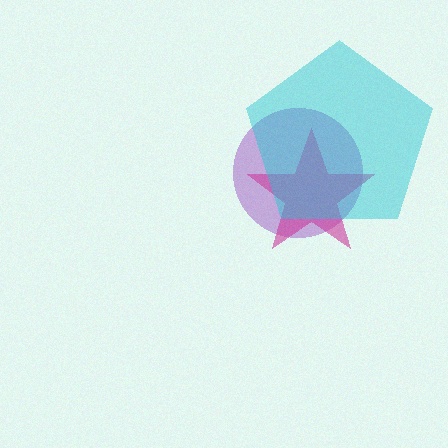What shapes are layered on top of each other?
The layered shapes are: a purple circle, a magenta star, a cyan pentagon.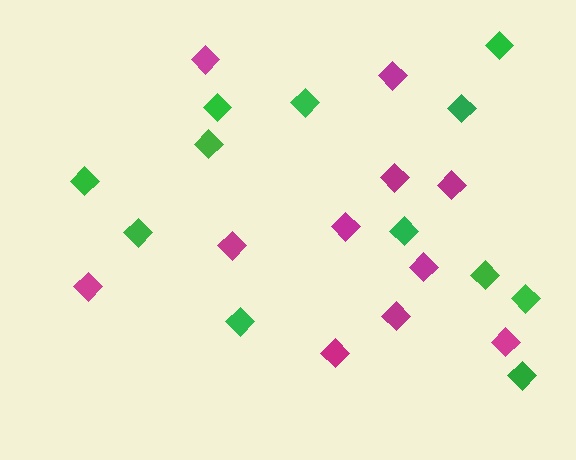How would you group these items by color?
There are 2 groups: one group of magenta diamonds (11) and one group of green diamonds (12).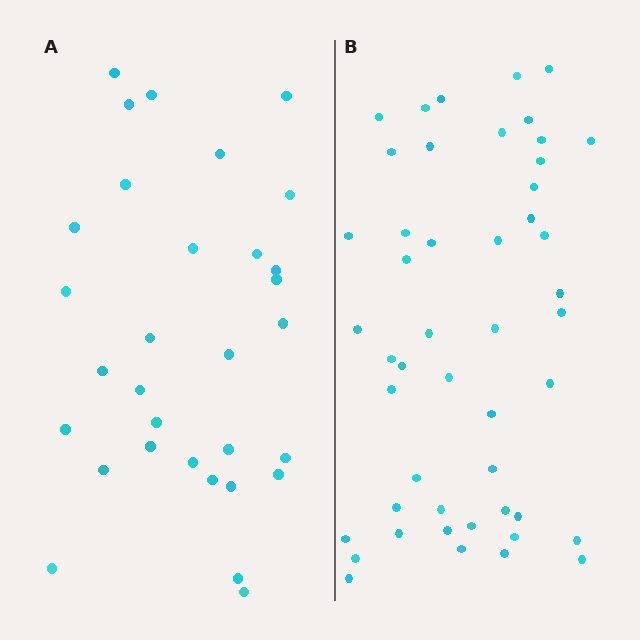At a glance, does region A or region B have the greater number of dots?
Region B (the right region) has more dots.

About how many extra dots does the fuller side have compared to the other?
Region B has approximately 15 more dots than region A.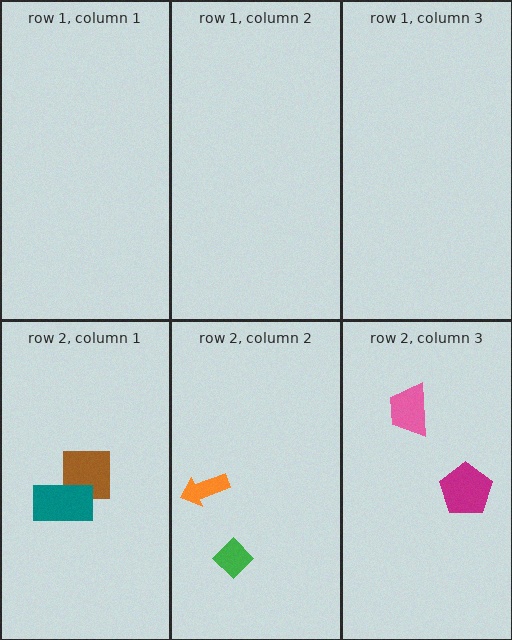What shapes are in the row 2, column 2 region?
The green diamond, the orange arrow.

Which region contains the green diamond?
The row 2, column 2 region.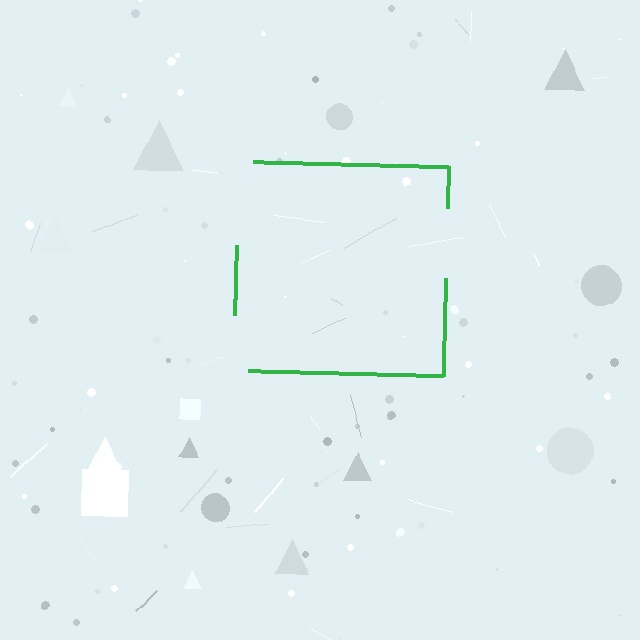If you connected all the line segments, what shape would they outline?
They would outline a square.